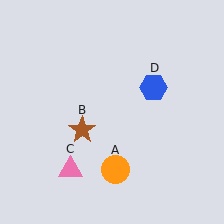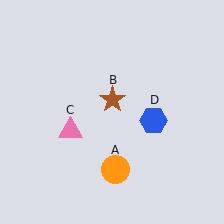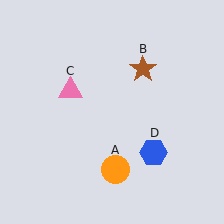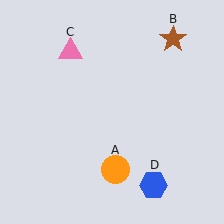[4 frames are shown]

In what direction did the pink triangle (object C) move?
The pink triangle (object C) moved up.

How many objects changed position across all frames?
3 objects changed position: brown star (object B), pink triangle (object C), blue hexagon (object D).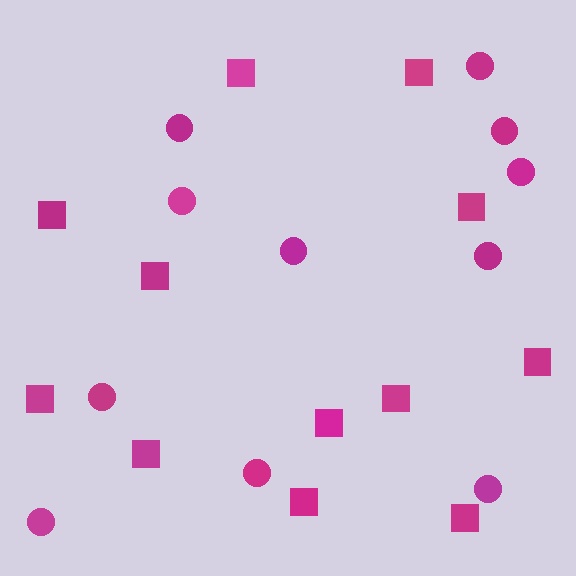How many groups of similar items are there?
There are 2 groups: one group of squares (12) and one group of circles (11).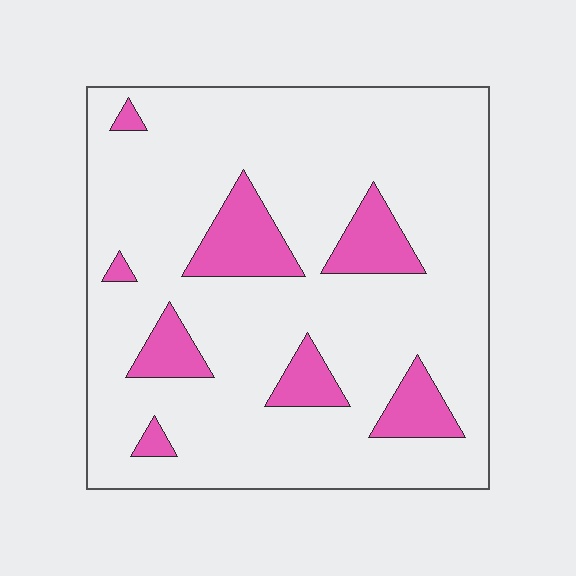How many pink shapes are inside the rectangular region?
8.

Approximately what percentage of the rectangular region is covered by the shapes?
Approximately 15%.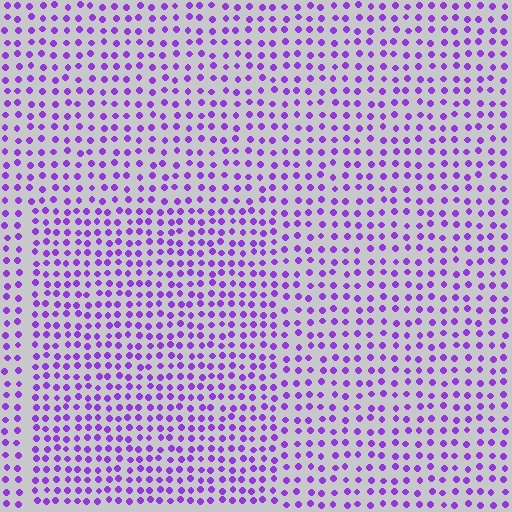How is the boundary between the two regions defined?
The boundary is defined by a change in element density (approximately 1.4x ratio). All elements are the same color, size, and shape.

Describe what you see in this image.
The image contains small purple elements arranged at two different densities. A rectangle-shaped region is visible where the elements are more densely packed than the surrounding area.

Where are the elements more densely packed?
The elements are more densely packed inside the rectangle boundary.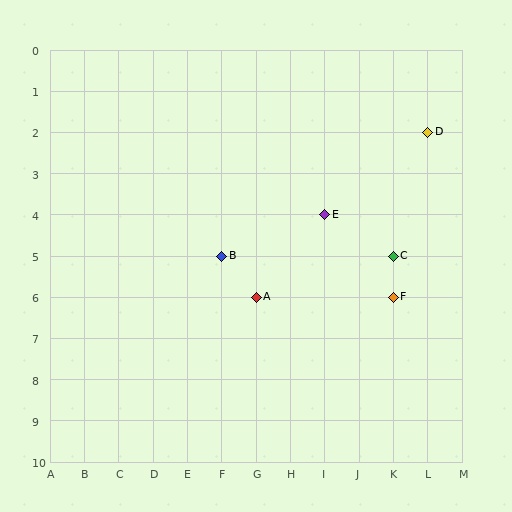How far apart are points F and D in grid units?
Points F and D are 1 column and 4 rows apart (about 4.1 grid units diagonally).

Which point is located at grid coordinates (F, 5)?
Point B is at (F, 5).